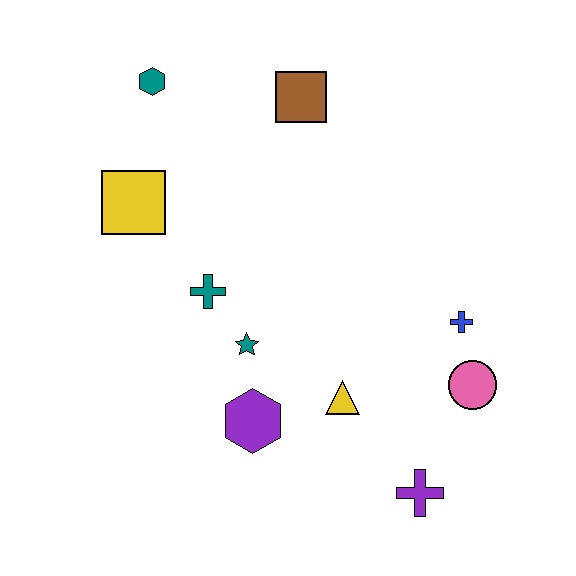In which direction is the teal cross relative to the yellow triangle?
The teal cross is to the left of the yellow triangle.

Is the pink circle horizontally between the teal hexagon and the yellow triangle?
No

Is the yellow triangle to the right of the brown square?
Yes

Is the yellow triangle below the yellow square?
Yes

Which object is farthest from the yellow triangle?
The teal hexagon is farthest from the yellow triangle.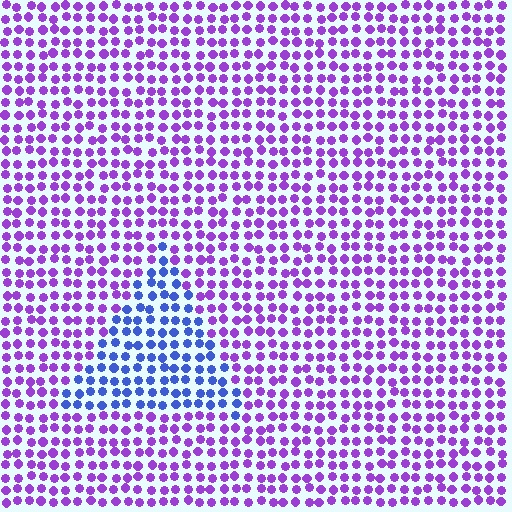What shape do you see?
I see a triangle.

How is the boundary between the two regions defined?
The boundary is defined purely by a slight shift in hue (about 50 degrees). Spacing, size, and orientation are identical on both sides.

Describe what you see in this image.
The image is filled with small purple elements in a uniform arrangement. A triangle-shaped region is visible where the elements are tinted to a slightly different hue, forming a subtle color boundary.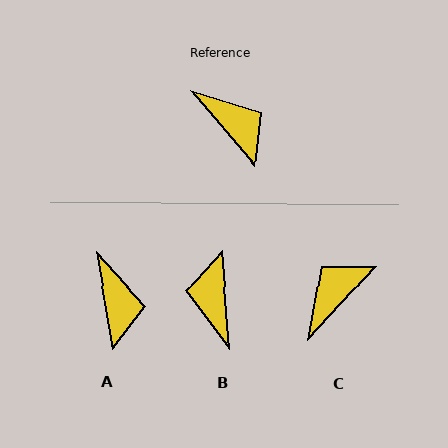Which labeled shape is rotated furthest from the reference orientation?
B, about 144 degrees away.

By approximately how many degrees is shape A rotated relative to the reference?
Approximately 31 degrees clockwise.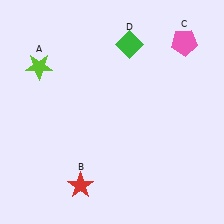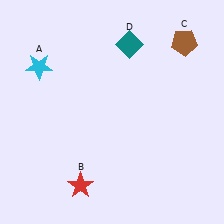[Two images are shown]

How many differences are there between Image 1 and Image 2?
There are 3 differences between the two images.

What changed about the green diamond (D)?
In Image 1, D is green. In Image 2, it changed to teal.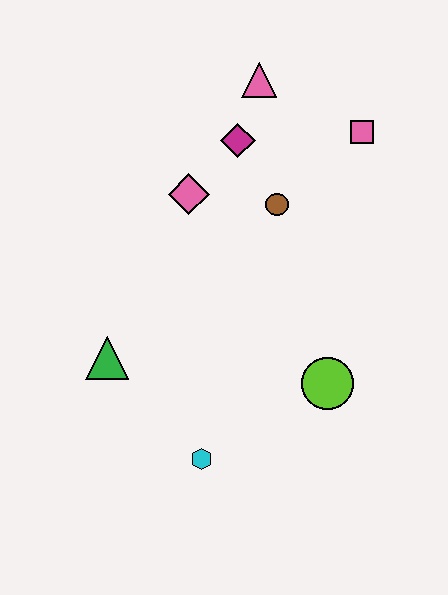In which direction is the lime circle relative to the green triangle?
The lime circle is to the right of the green triangle.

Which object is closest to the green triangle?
The cyan hexagon is closest to the green triangle.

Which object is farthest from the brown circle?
The cyan hexagon is farthest from the brown circle.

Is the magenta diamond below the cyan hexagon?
No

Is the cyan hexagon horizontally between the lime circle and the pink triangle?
No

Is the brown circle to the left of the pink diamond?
No